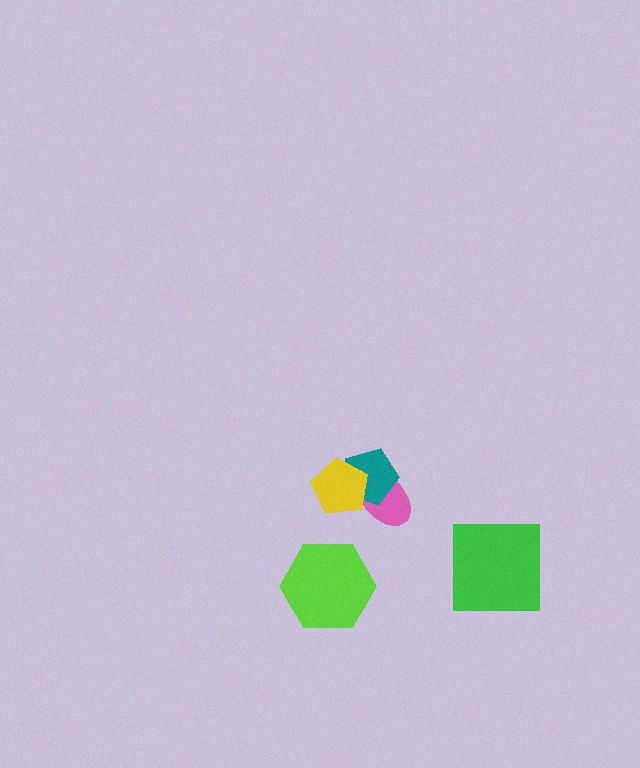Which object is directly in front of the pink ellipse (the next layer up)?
The teal pentagon is directly in front of the pink ellipse.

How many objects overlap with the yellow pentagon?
2 objects overlap with the yellow pentagon.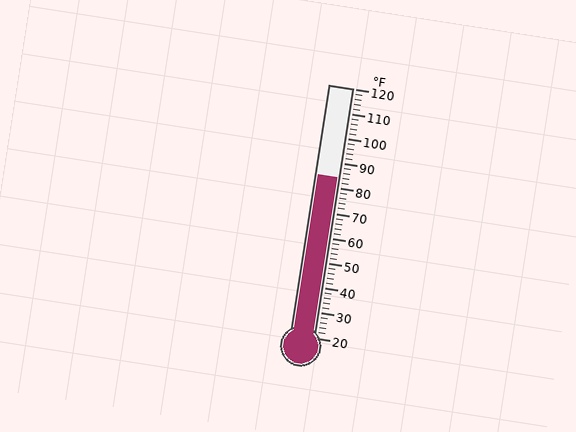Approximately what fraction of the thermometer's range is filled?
The thermometer is filled to approximately 65% of its range.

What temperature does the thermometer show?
The thermometer shows approximately 84°F.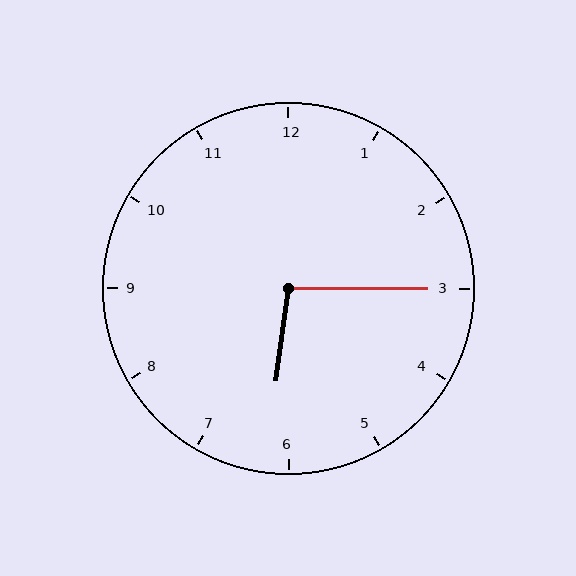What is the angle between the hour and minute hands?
Approximately 98 degrees.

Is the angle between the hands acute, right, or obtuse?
It is obtuse.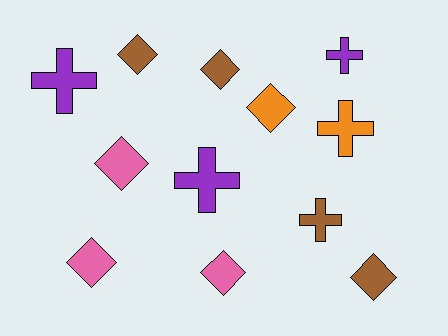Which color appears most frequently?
Brown, with 4 objects.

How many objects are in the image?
There are 12 objects.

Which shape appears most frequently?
Diamond, with 7 objects.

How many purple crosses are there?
There are 3 purple crosses.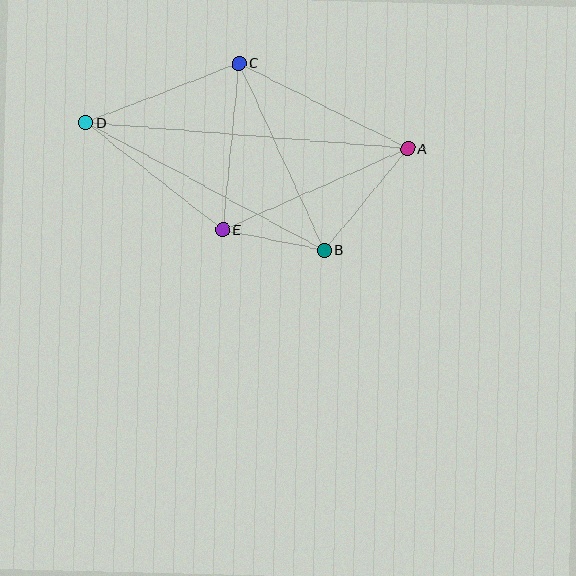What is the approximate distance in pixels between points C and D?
The distance between C and D is approximately 164 pixels.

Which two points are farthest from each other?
Points A and D are farthest from each other.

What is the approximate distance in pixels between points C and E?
The distance between C and E is approximately 168 pixels.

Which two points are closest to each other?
Points B and E are closest to each other.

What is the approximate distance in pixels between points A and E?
The distance between A and E is approximately 202 pixels.